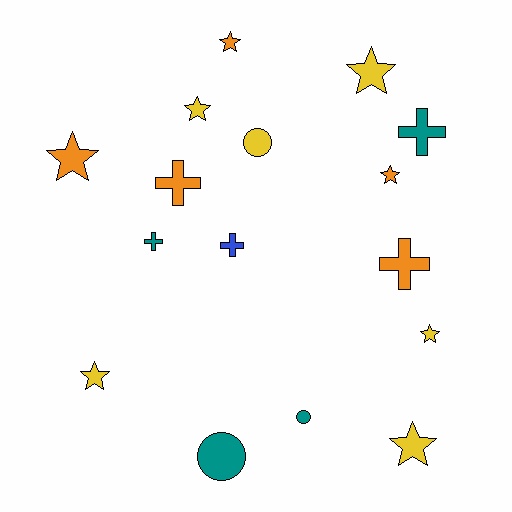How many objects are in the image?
There are 16 objects.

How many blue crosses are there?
There is 1 blue cross.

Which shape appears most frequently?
Star, with 8 objects.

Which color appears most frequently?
Yellow, with 6 objects.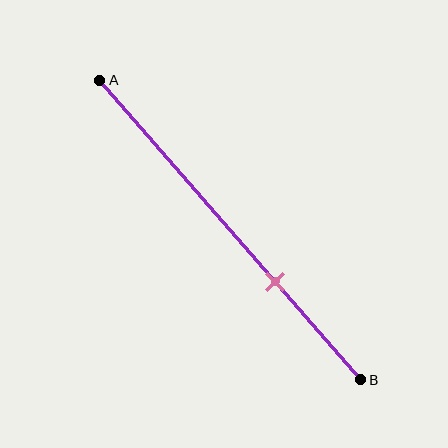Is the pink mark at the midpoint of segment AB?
No, the mark is at about 65% from A, not at the 50% midpoint.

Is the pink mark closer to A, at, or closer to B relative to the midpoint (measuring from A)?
The pink mark is closer to point B than the midpoint of segment AB.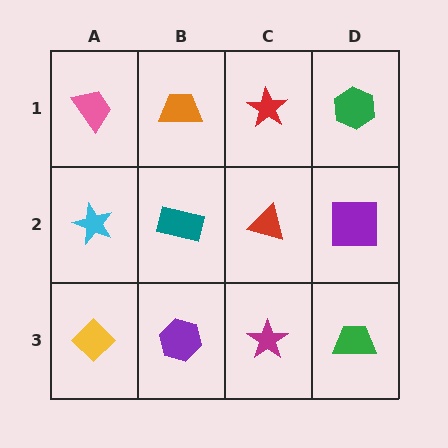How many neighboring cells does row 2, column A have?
3.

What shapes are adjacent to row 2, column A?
A pink trapezoid (row 1, column A), a yellow diamond (row 3, column A), a teal rectangle (row 2, column B).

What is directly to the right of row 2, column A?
A teal rectangle.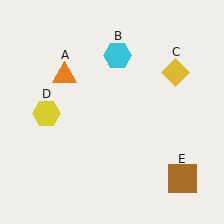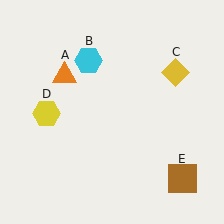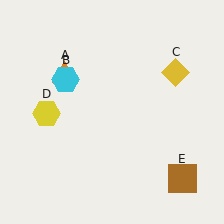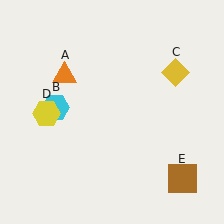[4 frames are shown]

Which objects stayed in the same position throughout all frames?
Orange triangle (object A) and yellow diamond (object C) and yellow hexagon (object D) and brown square (object E) remained stationary.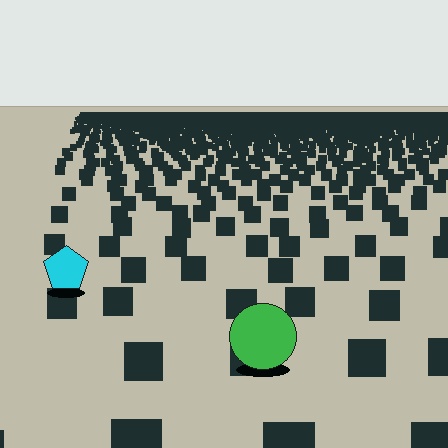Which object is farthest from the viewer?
The cyan pentagon is farthest from the viewer. It appears smaller and the ground texture around it is denser.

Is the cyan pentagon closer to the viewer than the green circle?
No. The green circle is closer — you can tell from the texture gradient: the ground texture is coarser near it.